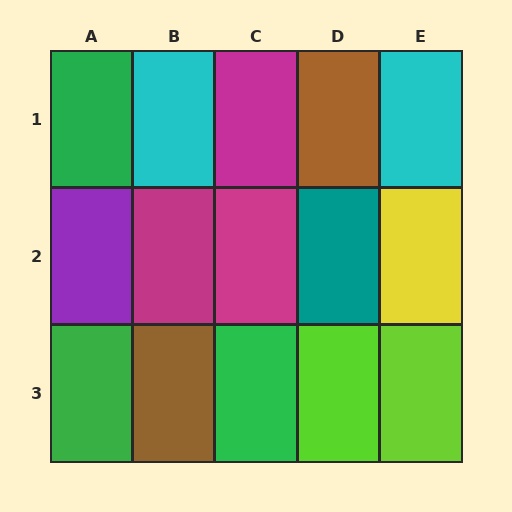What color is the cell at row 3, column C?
Green.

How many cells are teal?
1 cell is teal.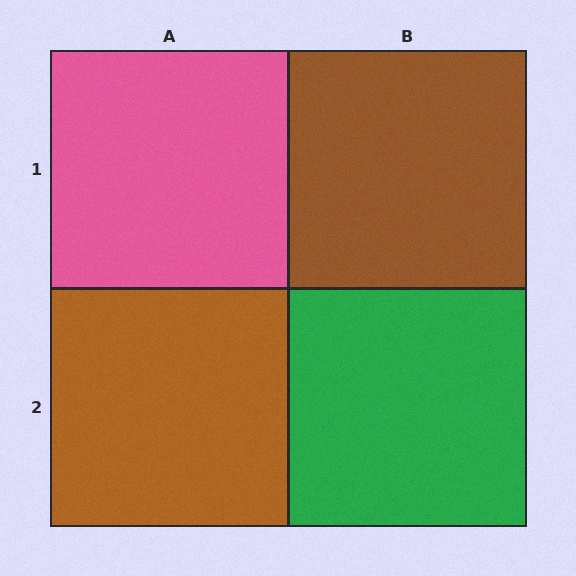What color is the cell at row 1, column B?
Brown.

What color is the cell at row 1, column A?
Pink.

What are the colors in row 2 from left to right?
Brown, green.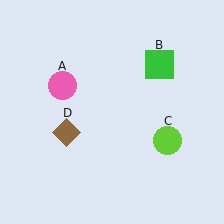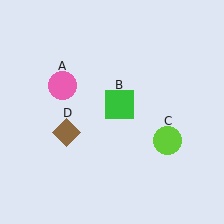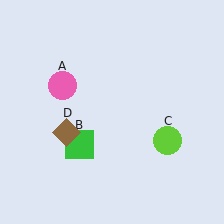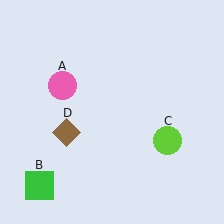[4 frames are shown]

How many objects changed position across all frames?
1 object changed position: green square (object B).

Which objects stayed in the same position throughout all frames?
Pink circle (object A) and lime circle (object C) and brown diamond (object D) remained stationary.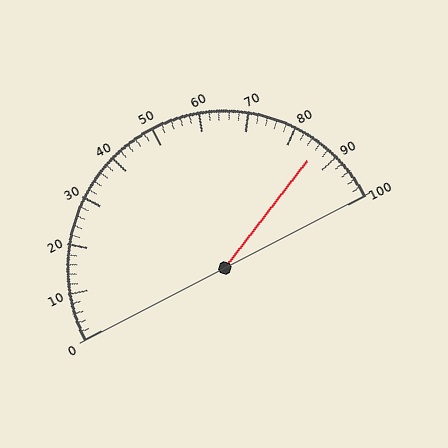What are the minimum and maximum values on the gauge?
The gauge ranges from 0 to 100.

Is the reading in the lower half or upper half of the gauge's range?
The reading is in the upper half of the range (0 to 100).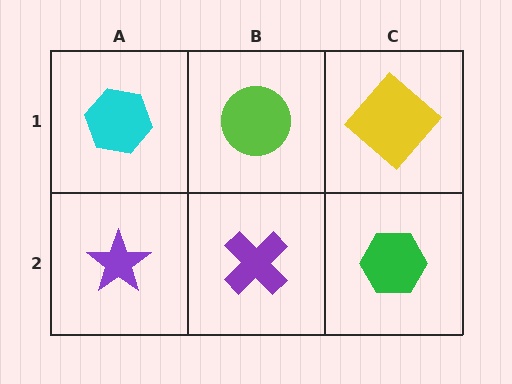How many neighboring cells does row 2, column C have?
2.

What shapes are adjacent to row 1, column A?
A purple star (row 2, column A), a lime circle (row 1, column B).